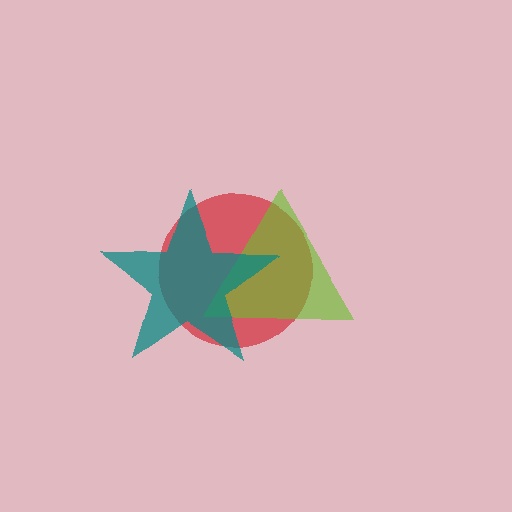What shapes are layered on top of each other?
The layered shapes are: a red circle, a lime triangle, a teal star.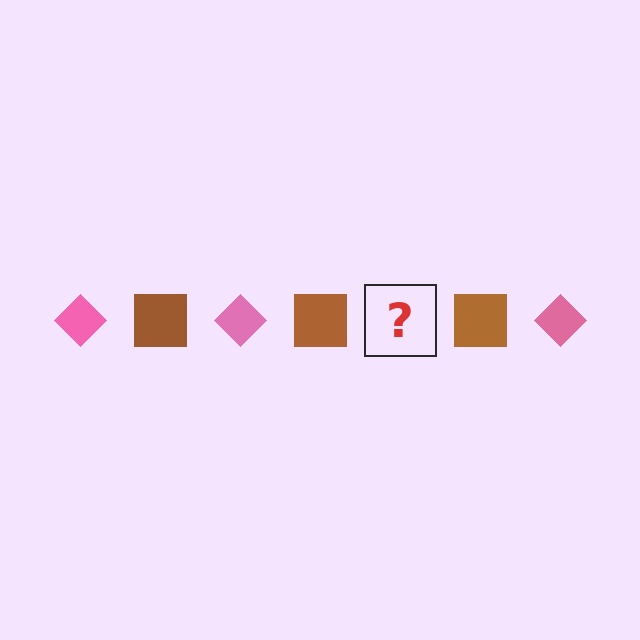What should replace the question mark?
The question mark should be replaced with a pink diamond.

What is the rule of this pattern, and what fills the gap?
The rule is that the pattern alternates between pink diamond and brown square. The gap should be filled with a pink diamond.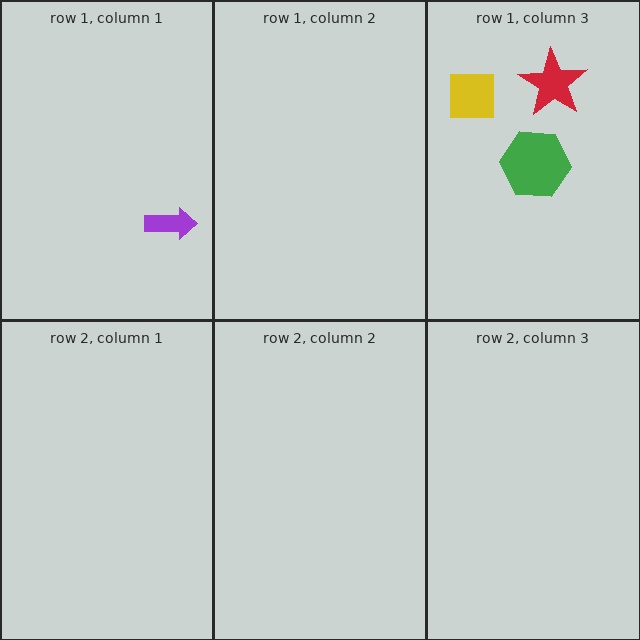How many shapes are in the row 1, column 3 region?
3.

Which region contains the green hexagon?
The row 1, column 3 region.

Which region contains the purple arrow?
The row 1, column 1 region.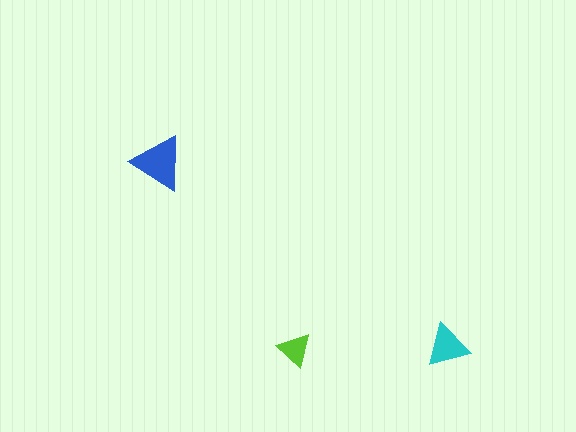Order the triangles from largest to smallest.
the blue one, the cyan one, the lime one.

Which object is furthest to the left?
The blue triangle is leftmost.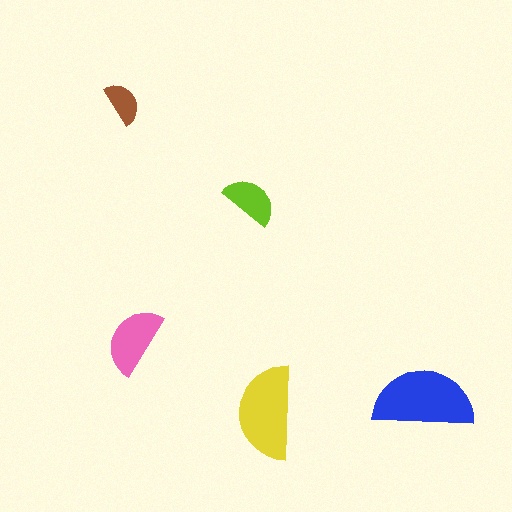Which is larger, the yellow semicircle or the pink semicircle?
The yellow one.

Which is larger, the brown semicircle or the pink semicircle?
The pink one.